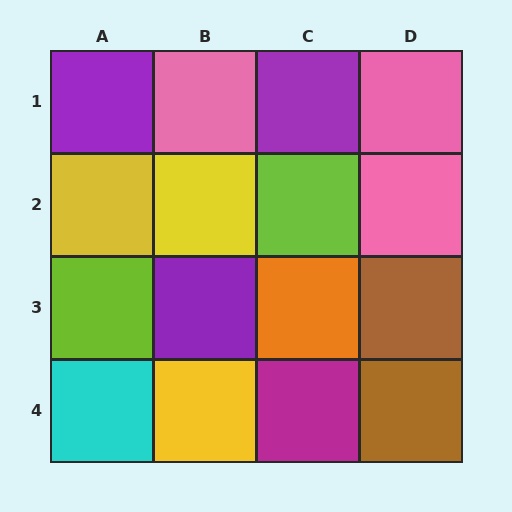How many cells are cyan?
1 cell is cyan.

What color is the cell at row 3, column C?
Orange.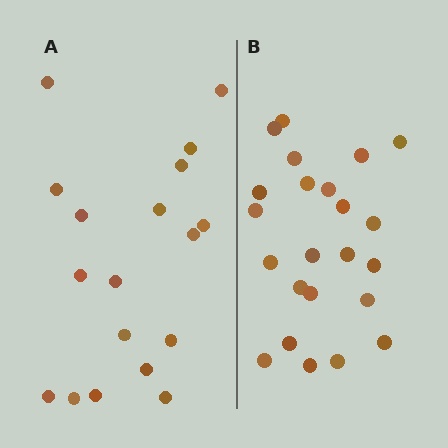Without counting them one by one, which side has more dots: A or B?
Region B (the right region) has more dots.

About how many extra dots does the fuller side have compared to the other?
Region B has about 5 more dots than region A.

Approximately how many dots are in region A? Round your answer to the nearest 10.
About 20 dots. (The exact count is 18, which rounds to 20.)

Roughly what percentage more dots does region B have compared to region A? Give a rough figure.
About 30% more.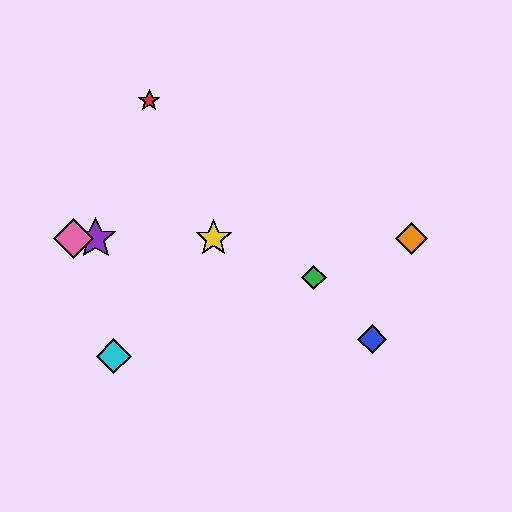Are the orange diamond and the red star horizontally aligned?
No, the orange diamond is at y≈238 and the red star is at y≈101.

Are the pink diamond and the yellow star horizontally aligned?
Yes, both are at y≈238.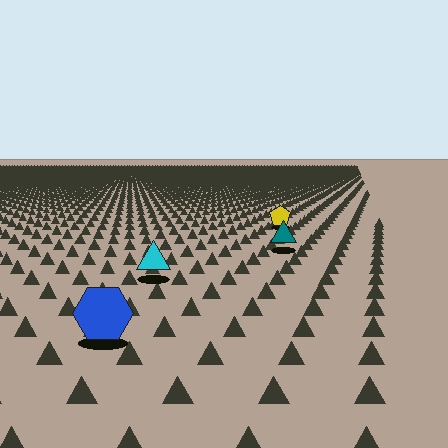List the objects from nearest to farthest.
From nearest to farthest: the blue hexagon, the cyan triangle, the teal triangle, the yellow pentagon.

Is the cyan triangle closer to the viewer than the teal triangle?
Yes. The cyan triangle is closer — you can tell from the texture gradient: the ground texture is coarser near it.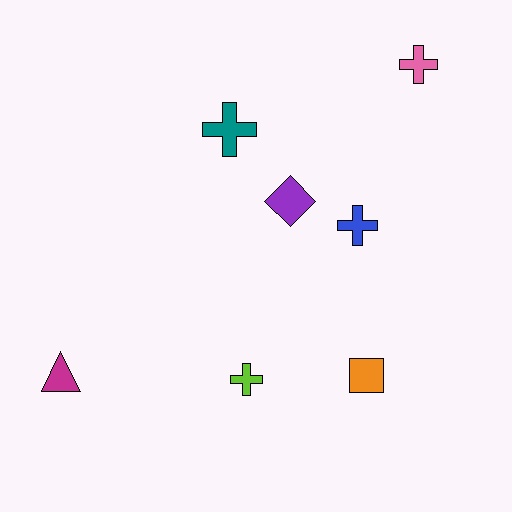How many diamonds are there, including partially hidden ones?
There is 1 diamond.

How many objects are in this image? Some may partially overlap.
There are 7 objects.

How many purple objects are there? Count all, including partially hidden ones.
There is 1 purple object.